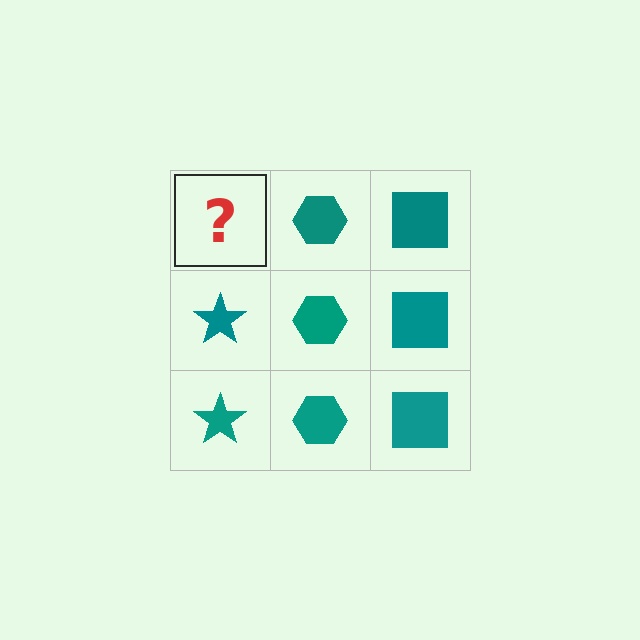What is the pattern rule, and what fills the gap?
The rule is that each column has a consistent shape. The gap should be filled with a teal star.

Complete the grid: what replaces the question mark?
The question mark should be replaced with a teal star.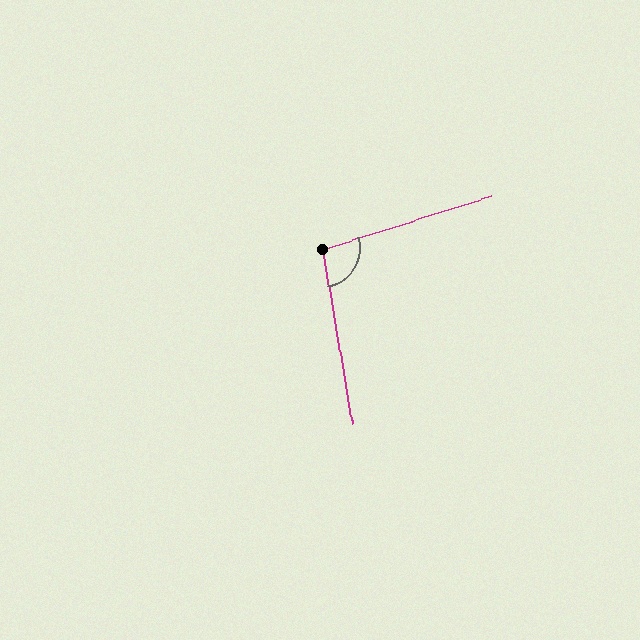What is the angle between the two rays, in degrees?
Approximately 98 degrees.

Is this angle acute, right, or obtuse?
It is obtuse.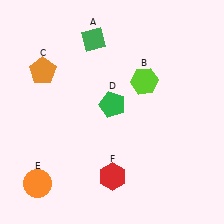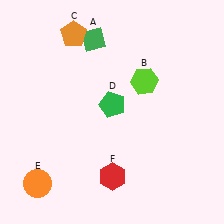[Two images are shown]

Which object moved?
The orange pentagon (C) moved up.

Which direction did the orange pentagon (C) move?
The orange pentagon (C) moved up.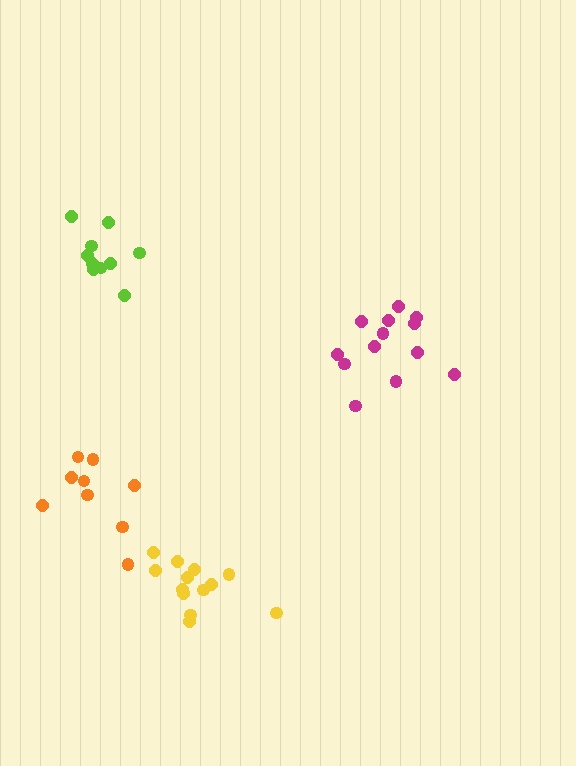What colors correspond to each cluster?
The clusters are colored: magenta, orange, lime, yellow.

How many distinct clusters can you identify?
There are 4 distinct clusters.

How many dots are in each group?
Group 1: 13 dots, Group 2: 9 dots, Group 3: 10 dots, Group 4: 13 dots (45 total).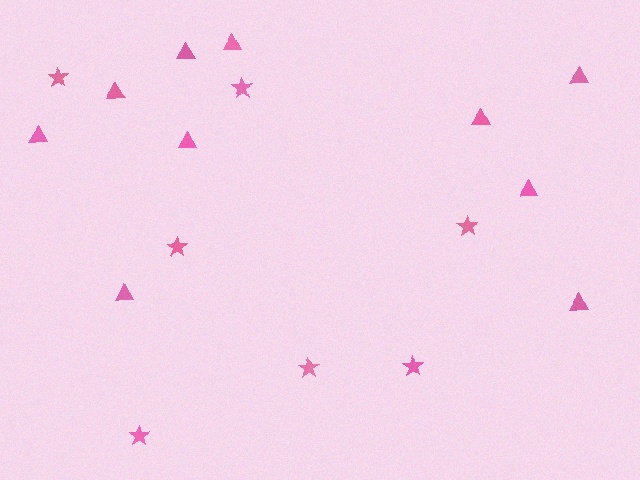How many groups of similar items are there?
There are 2 groups: one group of triangles (10) and one group of stars (7).